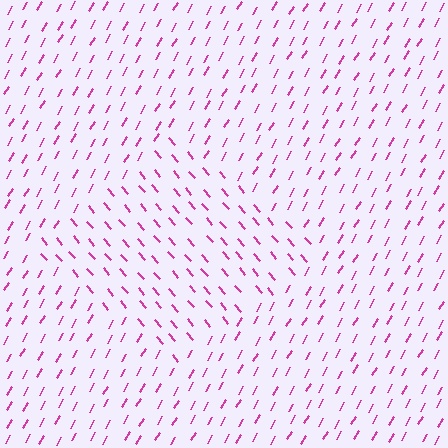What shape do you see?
I see a diamond.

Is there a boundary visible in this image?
Yes, there is a texture boundary formed by a change in line orientation.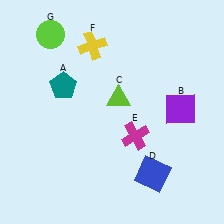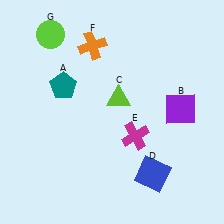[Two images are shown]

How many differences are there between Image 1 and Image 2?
There is 1 difference between the two images.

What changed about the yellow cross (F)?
In Image 1, F is yellow. In Image 2, it changed to orange.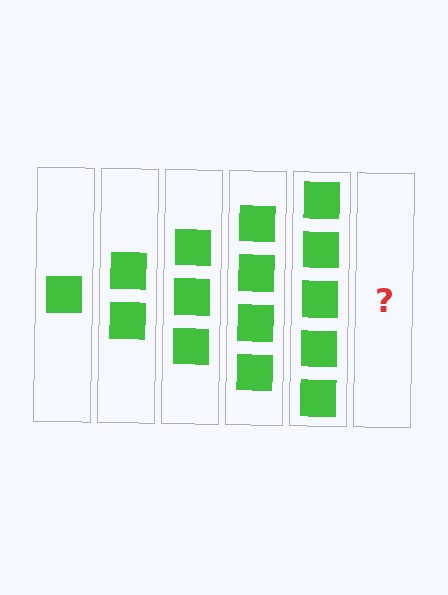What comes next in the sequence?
The next element should be 6 squares.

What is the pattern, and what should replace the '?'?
The pattern is that each step adds one more square. The '?' should be 6 squares.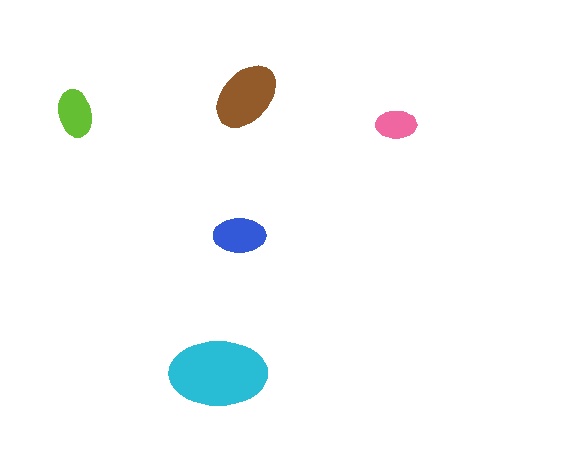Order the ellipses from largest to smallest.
the cyan one, the brown one, the blue one, the lime one, the pink one.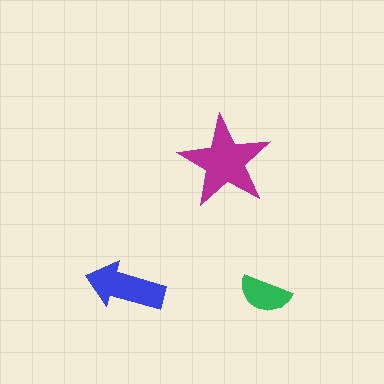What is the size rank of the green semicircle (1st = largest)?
3rd.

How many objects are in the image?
There are 3 objects in the image.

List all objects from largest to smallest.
The magenta star, the blue arrow, the green semicircle.